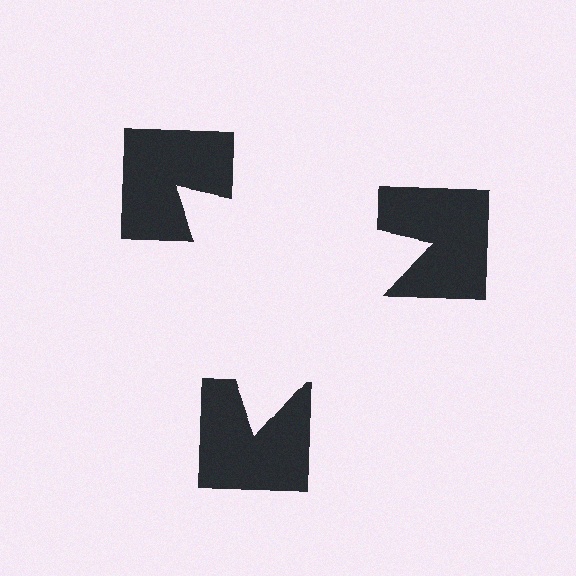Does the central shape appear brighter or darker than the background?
It typically appears slightly brighter than the background, even though no actual brightness change is drawn.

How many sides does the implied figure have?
3 sides.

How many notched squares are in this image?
There are 3 — one at each vertex of the illusory triangle.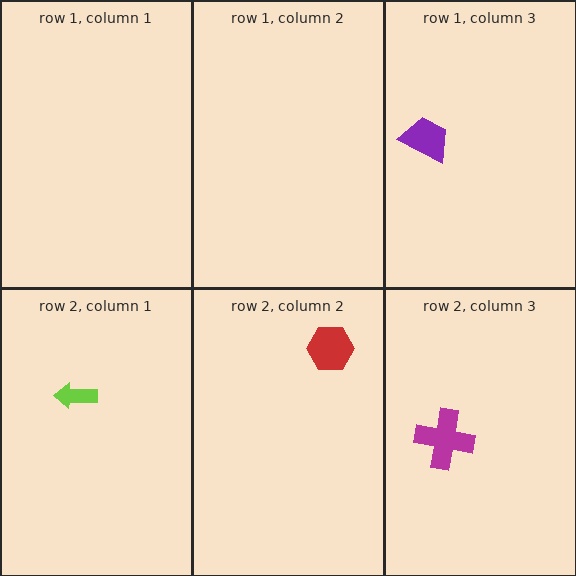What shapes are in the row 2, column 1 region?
The lime arrow.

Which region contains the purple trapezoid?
The row 1, column 3 region.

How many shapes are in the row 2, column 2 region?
1.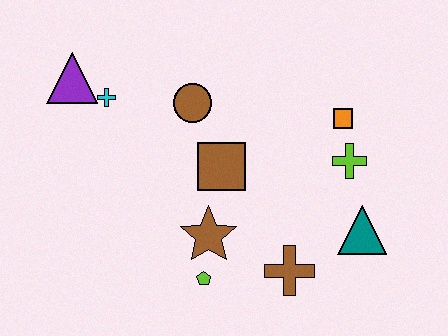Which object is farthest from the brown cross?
The purple triangle is farthest from the brown cross.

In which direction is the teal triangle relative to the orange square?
The teal triangle is below the orange square.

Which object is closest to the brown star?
The lime pentagon is closest to the brown star.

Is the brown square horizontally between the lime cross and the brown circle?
Yes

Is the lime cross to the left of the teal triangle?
Yes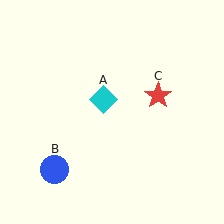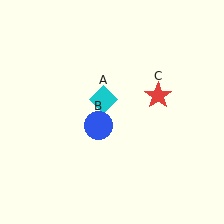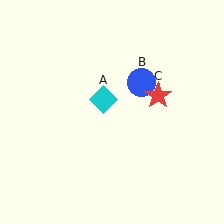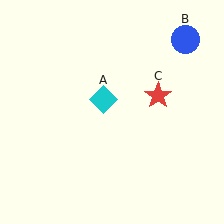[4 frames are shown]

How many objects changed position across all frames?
1 object changed position: blue circle (object B).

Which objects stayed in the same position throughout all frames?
Cyan diamond (object A) and red star (object C) remained stationary.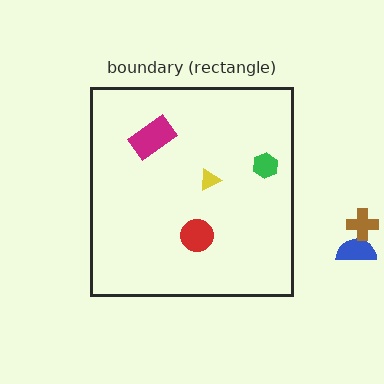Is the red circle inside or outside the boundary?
Inside.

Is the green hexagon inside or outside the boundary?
Inside.